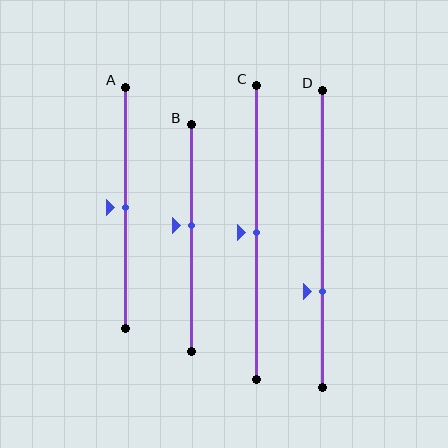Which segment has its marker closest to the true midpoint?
Segment A has its marker closest to the true midpoint.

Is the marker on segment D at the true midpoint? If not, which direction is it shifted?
No, the marker on segment D is shifted downward by about 18% of the segment length.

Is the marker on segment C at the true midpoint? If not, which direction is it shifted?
Yes, the marker on segment C is at the true midpoint.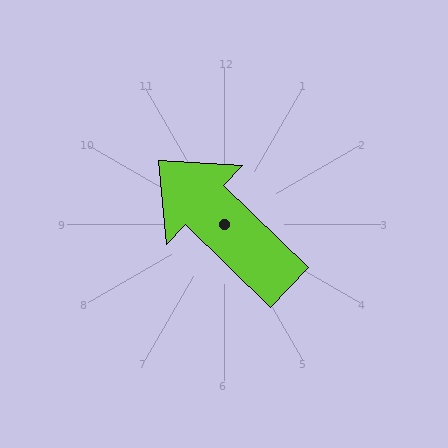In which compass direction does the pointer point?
Northwest.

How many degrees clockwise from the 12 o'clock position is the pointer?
Approximately 314 degrees.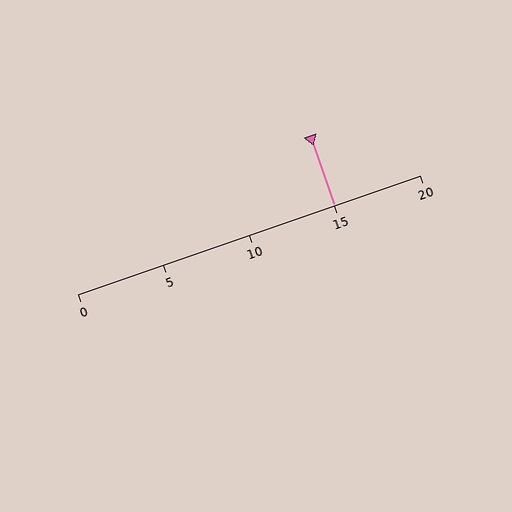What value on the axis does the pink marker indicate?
The marker indicates approximately 15.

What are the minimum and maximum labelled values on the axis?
The axis runs from 0 to 20.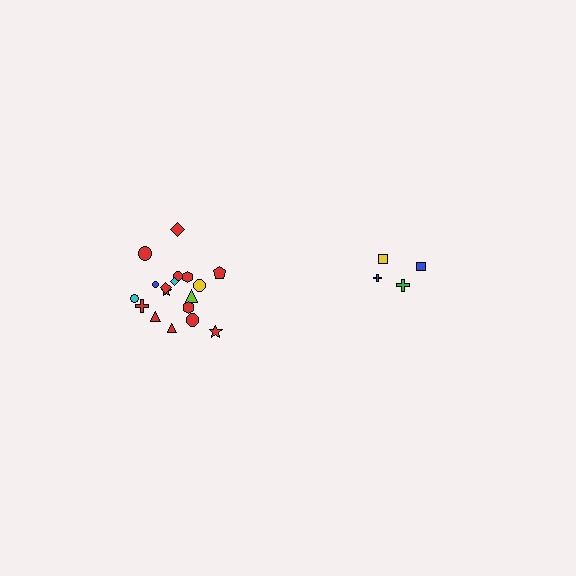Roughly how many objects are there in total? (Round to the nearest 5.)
Roughly 20 objects in total.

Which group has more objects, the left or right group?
The left group.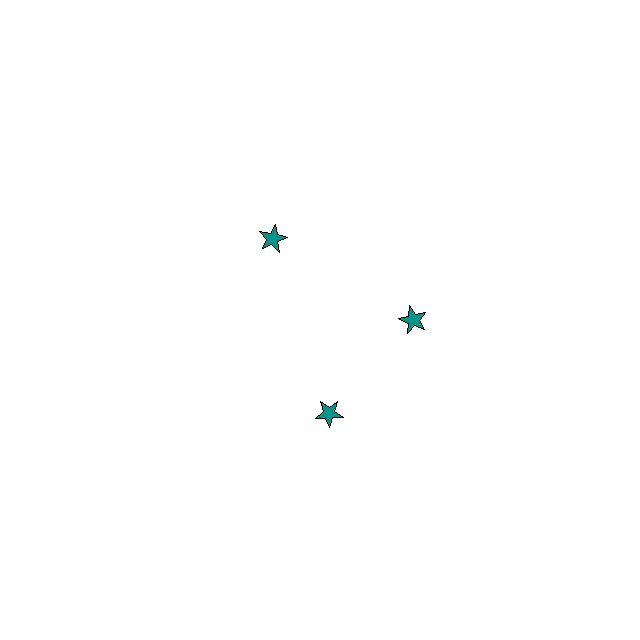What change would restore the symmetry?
The symmetry would be restored by rotating it back into even spacing with its neighbors so that all 3 stars sit at equal angles and equal distance from the center.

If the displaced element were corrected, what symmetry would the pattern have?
It would have 3-fold rotational symmetry — the pattern would map onto itself every 120 degrees.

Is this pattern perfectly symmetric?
No. The 3 teal stars are arranged in a ring, but one element near the 7 o'clock position is rotated out of alignment along the ring, breaking the 3-fold rotational symmetry.